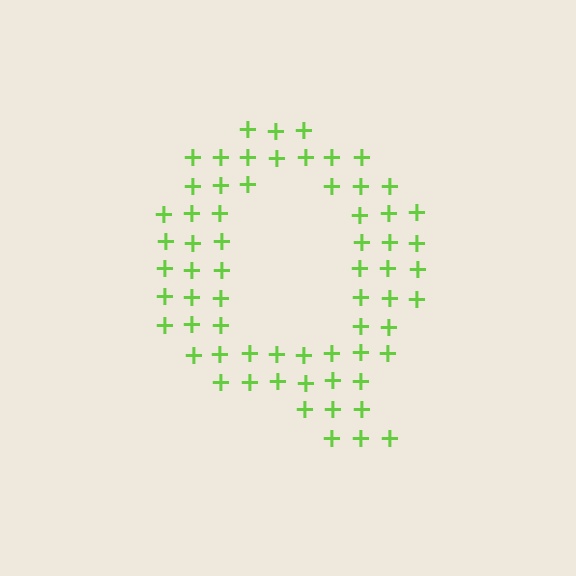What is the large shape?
The large shape is the letter Q.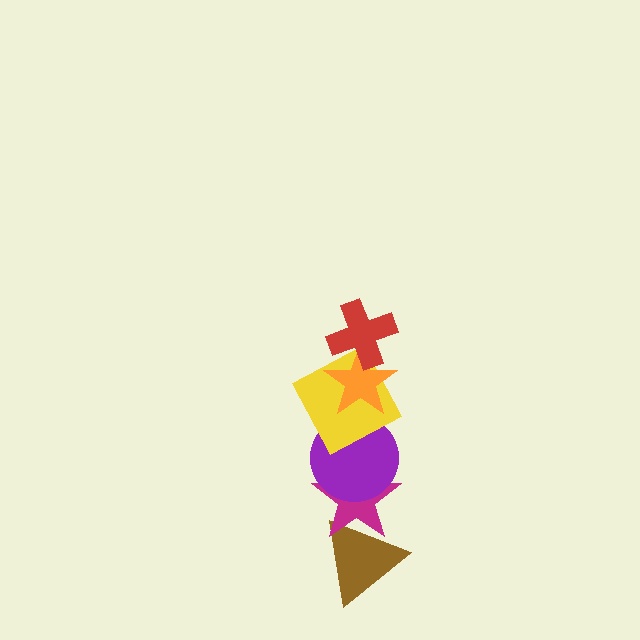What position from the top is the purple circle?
The purple circle is 4th from the top.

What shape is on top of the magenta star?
The purple circle is on top of the magenta star.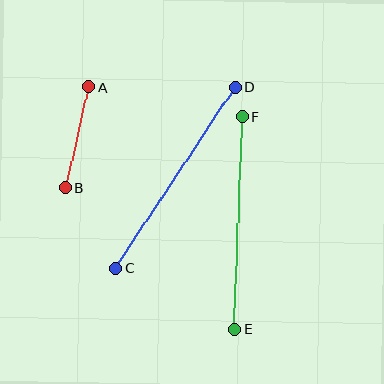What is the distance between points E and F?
The distance is approximately 213 pixels.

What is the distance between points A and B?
The distance is approximately 103 pixels.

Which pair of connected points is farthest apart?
Points C and D are farthest apart.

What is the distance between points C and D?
The distance is approximately 217 pixels.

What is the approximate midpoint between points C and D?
The midpoint is at approximately (175, 177) pixels.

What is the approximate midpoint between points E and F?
The midpoint is at approximately (239, 223) pixels.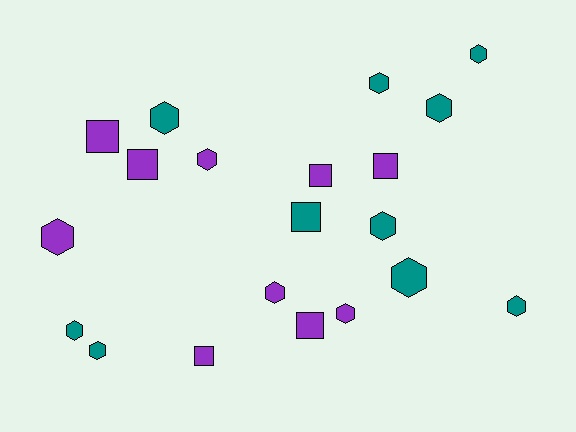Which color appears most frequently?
Purple, with 10 objects.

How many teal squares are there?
There is 1 teal square.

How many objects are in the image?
There are 20 objects.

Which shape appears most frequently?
Hexagon, with 13 objects.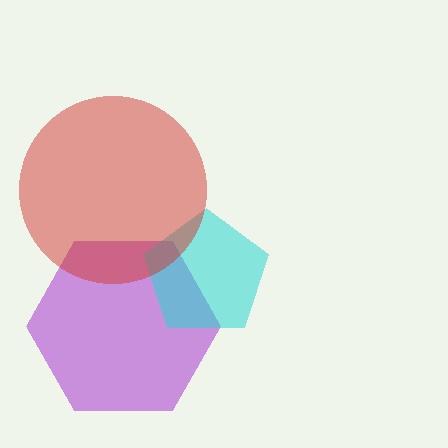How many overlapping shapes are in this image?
There are 3 overlapping shapes in the image.